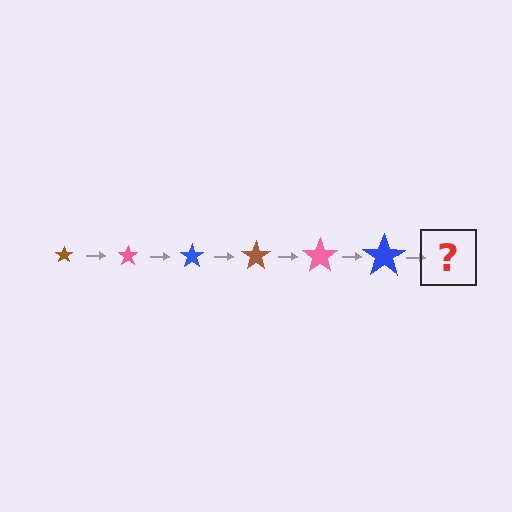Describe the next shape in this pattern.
It should be a brown star, larger than the previous one.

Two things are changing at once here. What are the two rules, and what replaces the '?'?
The two rules are that the star grows larger each step and the color cycles through brown, pink, and blue. The '?' should be a brown star, larger than the previous one.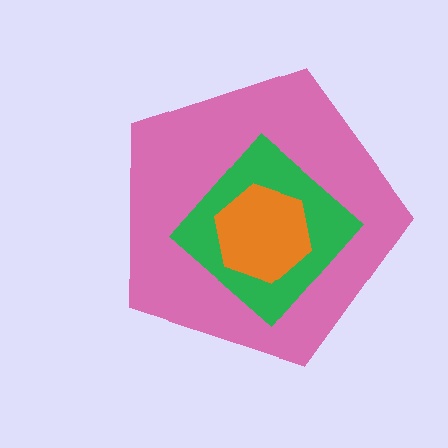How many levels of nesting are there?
3.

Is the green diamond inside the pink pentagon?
Yes.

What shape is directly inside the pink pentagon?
The green diamond.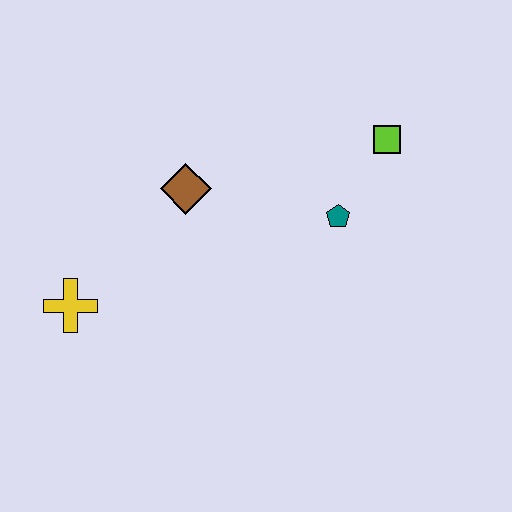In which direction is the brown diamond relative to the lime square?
The brown diamond is to the left of the lime square.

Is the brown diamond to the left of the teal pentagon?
Yes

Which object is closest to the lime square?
The teal pentagon is closest to the lime square.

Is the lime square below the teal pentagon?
No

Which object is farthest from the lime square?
The yellow cross is farthest from the lime square.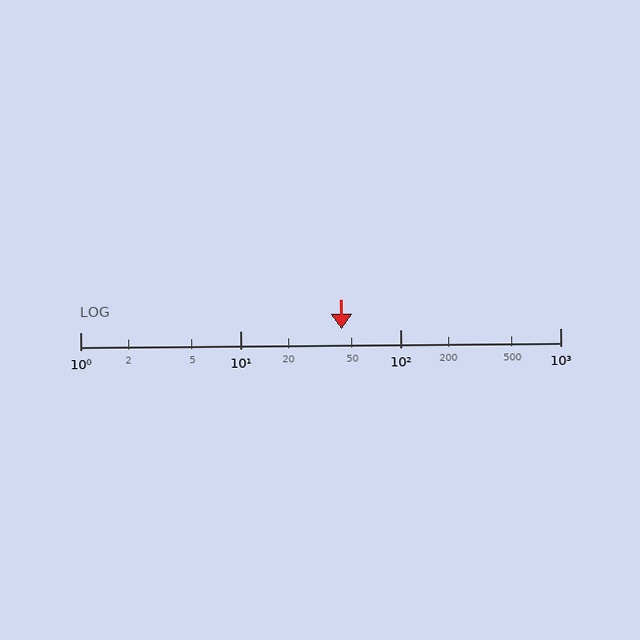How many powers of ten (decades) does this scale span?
The scale spans 3 decades, from 1 to 1000.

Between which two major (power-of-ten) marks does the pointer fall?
The pointer is between 10 and 100.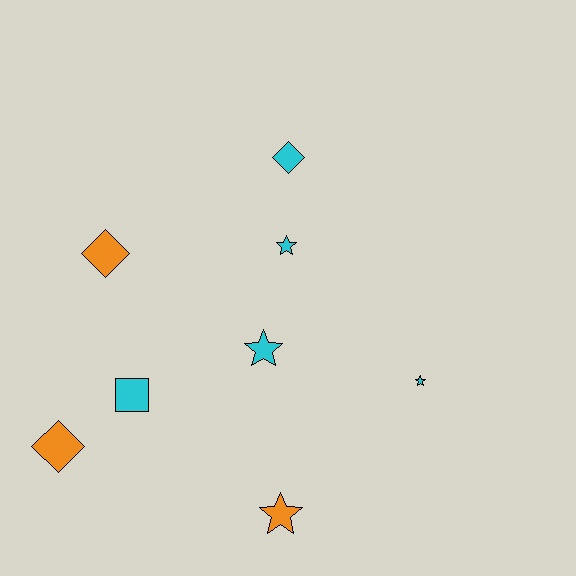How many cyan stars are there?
There are 3 cyan stars.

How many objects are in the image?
There are 8 objects.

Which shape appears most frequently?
Star, with 4 objects.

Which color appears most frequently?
Cyan, with 5 objects.